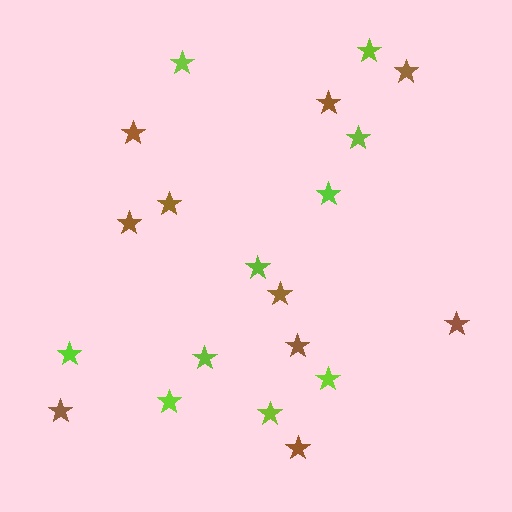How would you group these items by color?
There are 2 groups: one group of brown stars (10) and one group of lime stars (10).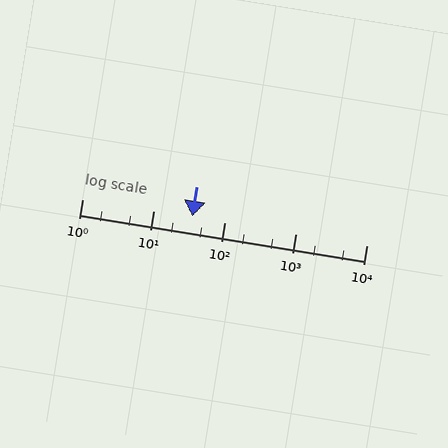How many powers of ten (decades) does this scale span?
The scale spans 4 decades, from 1 to 10000.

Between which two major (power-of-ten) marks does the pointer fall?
The pointer is between 10 and 100.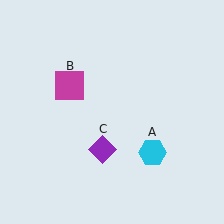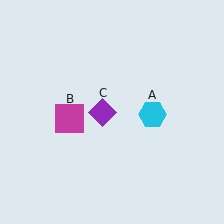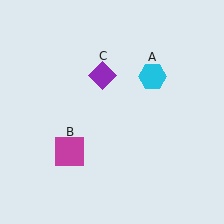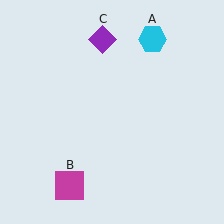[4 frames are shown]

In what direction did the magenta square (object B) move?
The magenta square (object B) moved down.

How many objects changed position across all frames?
3 objects changed position: cyan hexagon (object A), magenta square (object B), purple diamond (object C).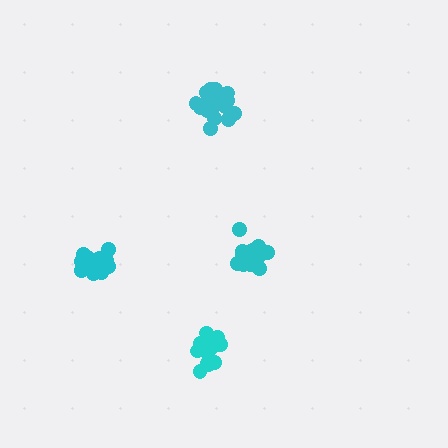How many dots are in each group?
Group 1: 17 dots, Group 2: 14 dots, Group 3: 17 dots, Group 4: 14 dots (62 total).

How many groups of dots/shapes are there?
There are 4 groups.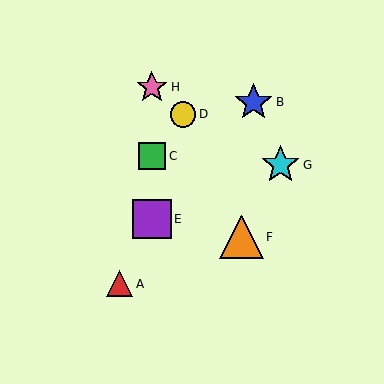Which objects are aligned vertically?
Objects C, E, H are aligned vertically.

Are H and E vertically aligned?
Yes, both are at x≈152.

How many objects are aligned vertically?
3 objects (C, E, H) are aligned vertically.